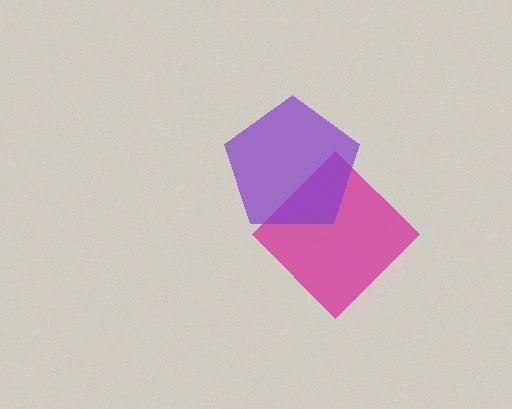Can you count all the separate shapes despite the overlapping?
Yes, there are 2 separate shapes.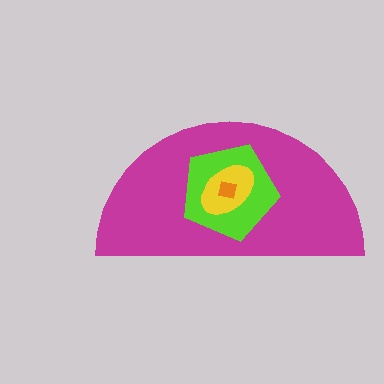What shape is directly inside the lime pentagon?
The yellow ellipse.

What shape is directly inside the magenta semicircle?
The lime pentagon.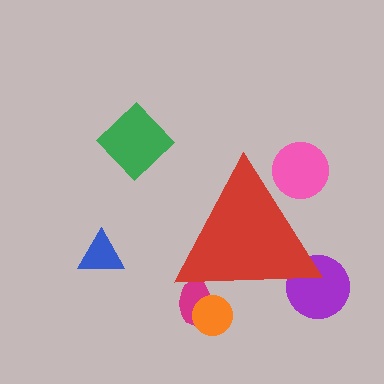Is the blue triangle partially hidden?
No, the blue triangle is fully visible.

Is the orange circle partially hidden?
Yes, the orange circle is partially hidden behind the red triangle.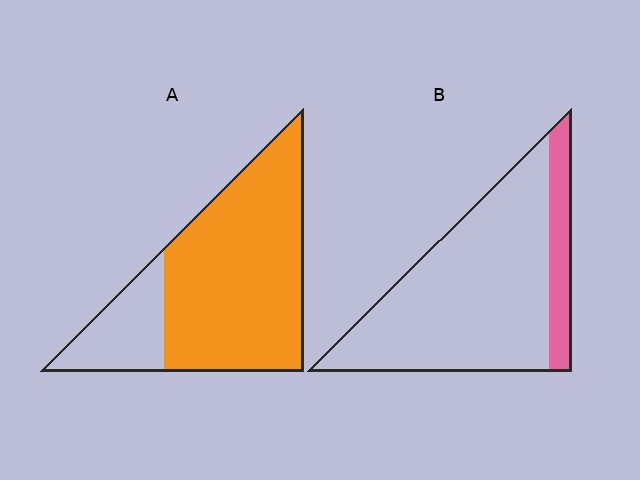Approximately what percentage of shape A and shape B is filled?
A is approximately 80% and B is approximately 15%.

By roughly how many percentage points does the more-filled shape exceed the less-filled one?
By roughly 60 percentage points (A over B).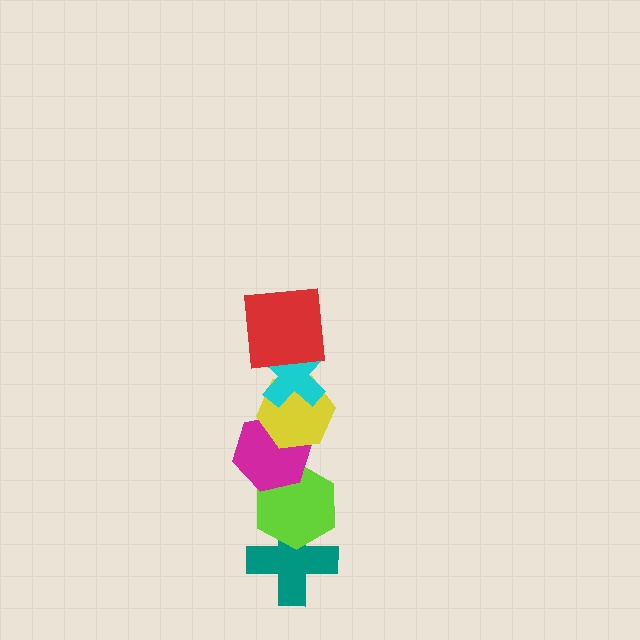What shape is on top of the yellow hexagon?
The cyan cross is on top of the yellow hexagon.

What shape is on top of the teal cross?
The lime hexagon is on top of the teal cross.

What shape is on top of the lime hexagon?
The magenta hexagon is on top of the lime hexagon.